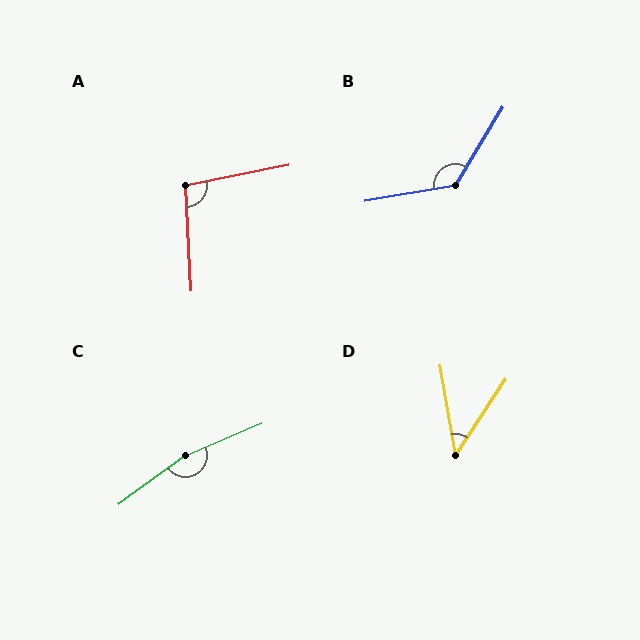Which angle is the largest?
C, at approximately 166 degrees.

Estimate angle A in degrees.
Approximately 98 degrees.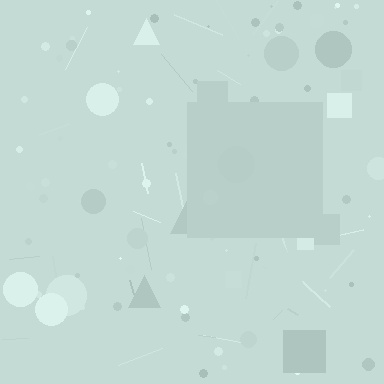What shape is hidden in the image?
A square is hidden in the image.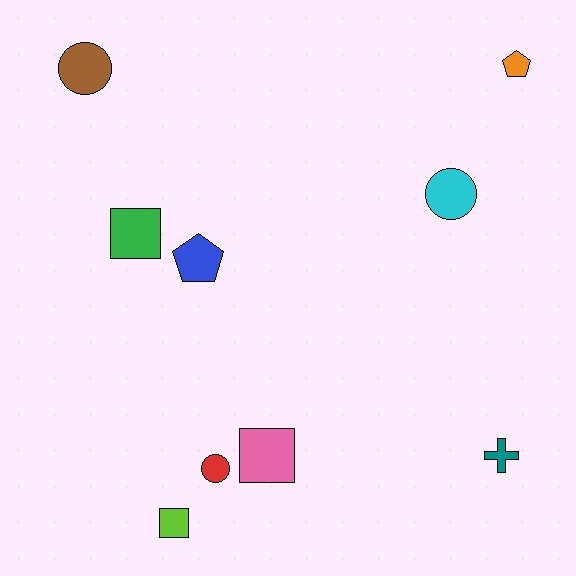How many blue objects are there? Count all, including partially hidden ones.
There is 1 blue object.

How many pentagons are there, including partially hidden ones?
There are 2 pentagons.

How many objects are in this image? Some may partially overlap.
There are 9 objects.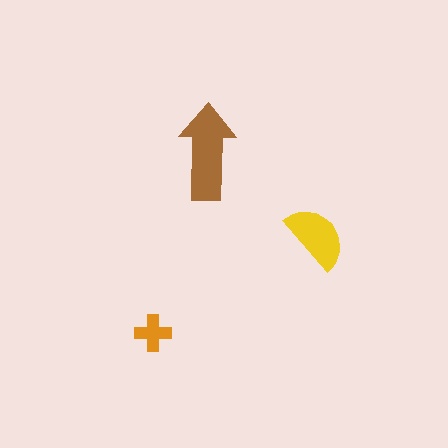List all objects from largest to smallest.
The brown arrow, the yellow semicircle, the orange cross.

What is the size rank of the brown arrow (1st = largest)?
1st.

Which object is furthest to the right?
The yellow semicircle is rightmost.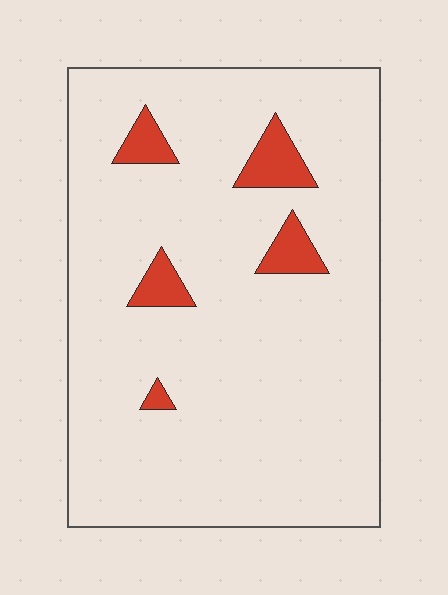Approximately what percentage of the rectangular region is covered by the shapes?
Approximately 5%.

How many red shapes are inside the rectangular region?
5.